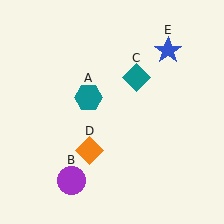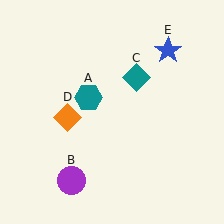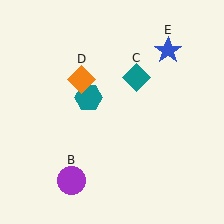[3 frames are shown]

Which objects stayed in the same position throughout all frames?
Teal hexagon (object A) and purple circle (object B) and teal diamond (object C) and blue star (object E) remained stationary.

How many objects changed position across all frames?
1 object changed position: orange diamond (object D).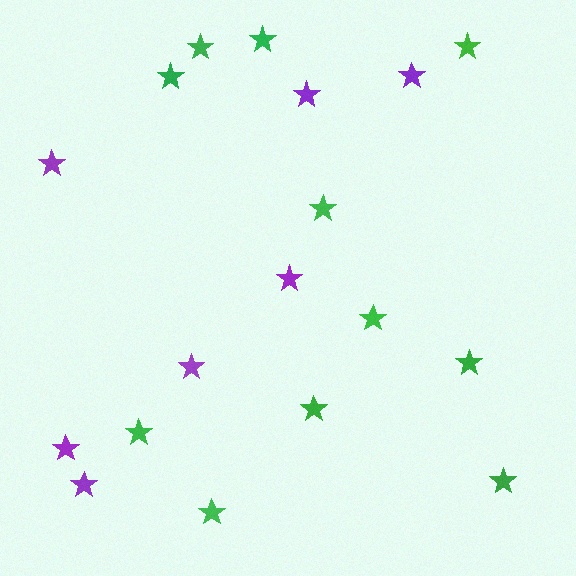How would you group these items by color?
There are 2 groups: one group of green stars (11) and one group of purple stars (7).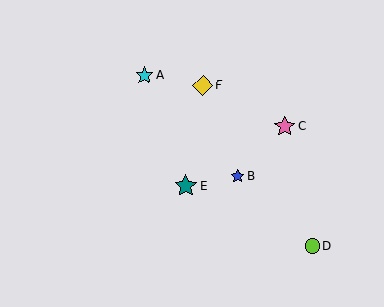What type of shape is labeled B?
Shape B is a blue star.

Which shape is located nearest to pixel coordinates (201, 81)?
The yellow diamond (labeled F) at (203, 86) is nearest to that location.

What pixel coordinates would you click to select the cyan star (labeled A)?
Click at (144, 75) to select the cyan star A.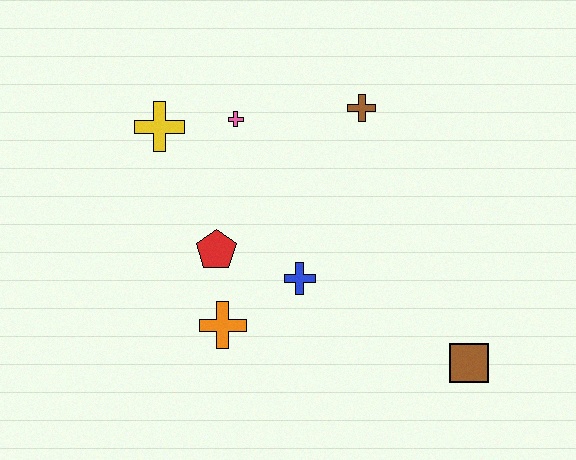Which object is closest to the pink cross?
The yellow cross is closest to the pink cross.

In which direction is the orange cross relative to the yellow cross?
The orange cross is below the yellow cross.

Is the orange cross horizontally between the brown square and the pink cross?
No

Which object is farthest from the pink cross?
The brown square is farthest from the pink cross.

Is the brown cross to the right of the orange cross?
Yes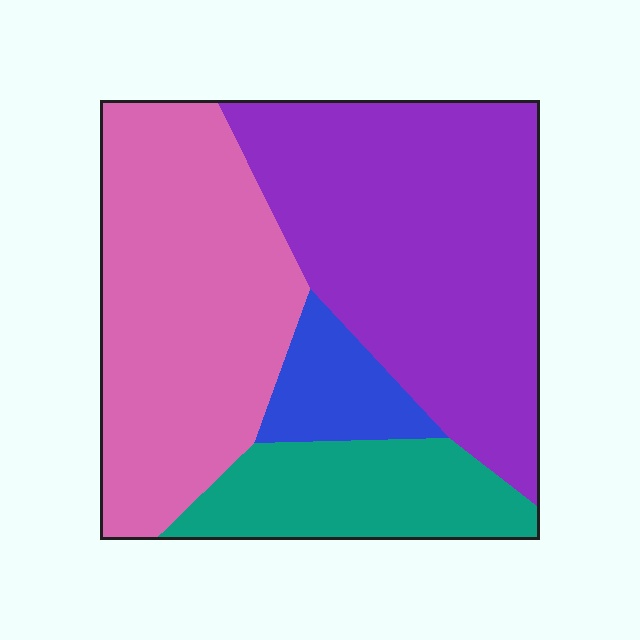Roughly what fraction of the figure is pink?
Pink takes up between a third and a half of the figure.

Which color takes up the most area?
Purple, at roughly 40%.